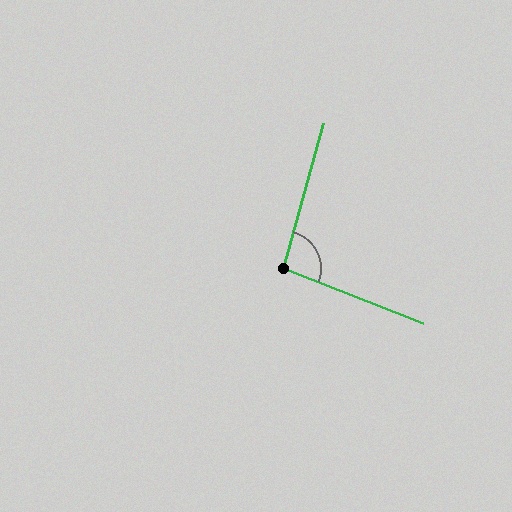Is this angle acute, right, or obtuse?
It is obtuse.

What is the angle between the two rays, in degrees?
Approximately 96 degrees.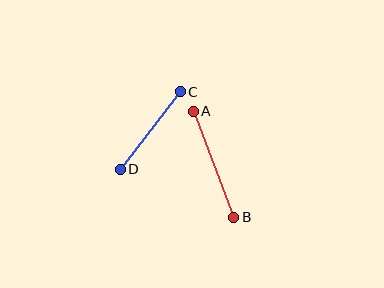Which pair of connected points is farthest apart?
Points A and B are farthest apart.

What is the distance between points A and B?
The distance is approximately 113 pixels.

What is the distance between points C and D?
The distance is approximately 98 pixels.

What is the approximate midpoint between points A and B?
The midpoint is at approximately (214, 164) pixels.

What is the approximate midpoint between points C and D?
The midpoint is at approximately (150, 131) pixels.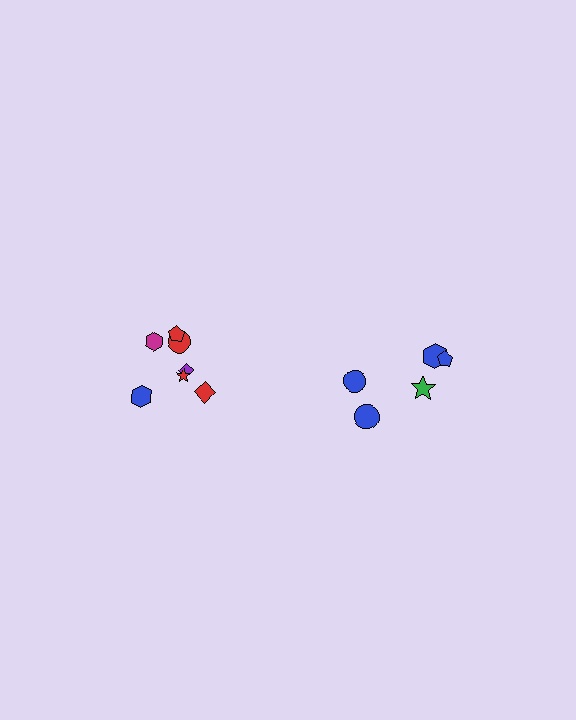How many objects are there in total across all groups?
There are 12 objects.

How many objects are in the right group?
There are 5 objects.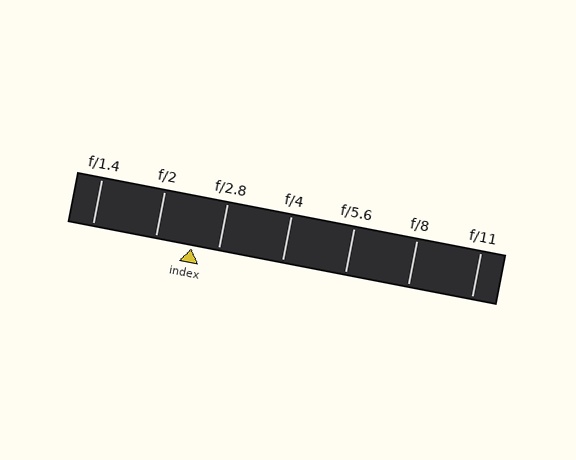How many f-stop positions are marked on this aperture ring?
There are 7 f-stop positions marked.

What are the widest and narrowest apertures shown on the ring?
The widest aperture shown is f/1.4 and the narrowest is f/11.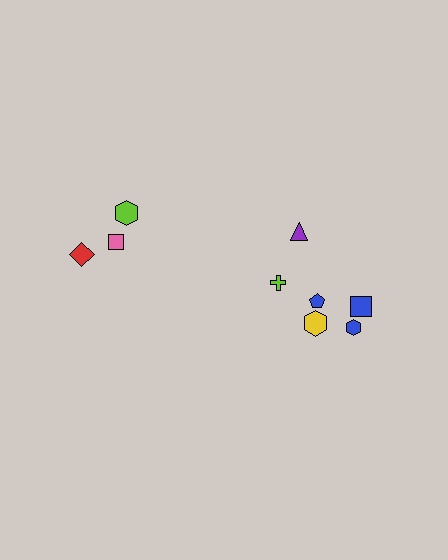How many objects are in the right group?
There are 6 objects.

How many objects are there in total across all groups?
There are 9 objects.